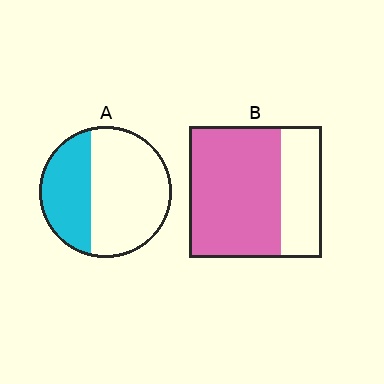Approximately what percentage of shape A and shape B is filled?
A is approximately 35% and B is approximately 70%.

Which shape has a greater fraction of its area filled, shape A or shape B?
Shape B.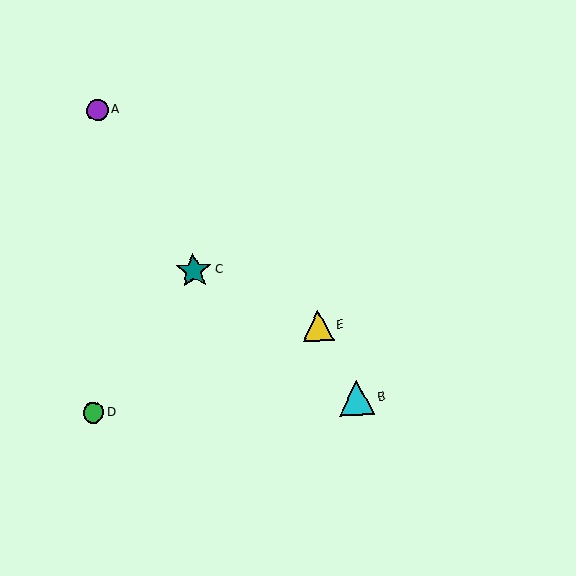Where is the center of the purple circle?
The center of the purple circle is at (97, 110).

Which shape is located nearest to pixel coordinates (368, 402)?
The cyan triangle (labeled B) at (357, 398) is nearest to that location.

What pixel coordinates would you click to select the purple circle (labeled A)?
Click at (97, 110) to select the purple circle A.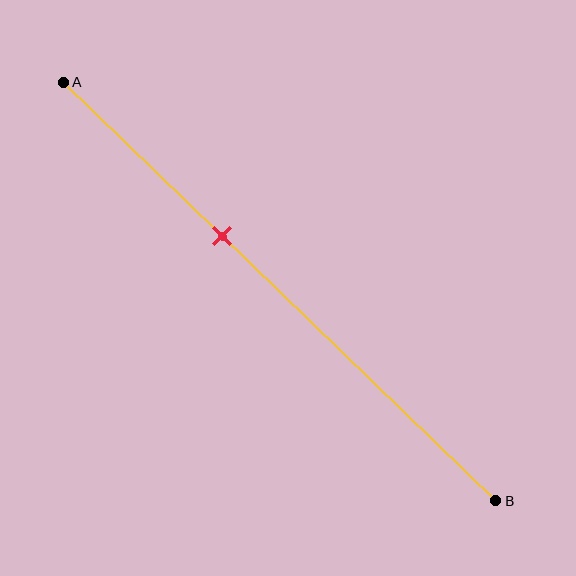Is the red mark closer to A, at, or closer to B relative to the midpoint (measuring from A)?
The red mark is closer to point A than the midpoint of segment AB.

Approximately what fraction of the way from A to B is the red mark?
The red mark is approximately 35% of the way from A to B.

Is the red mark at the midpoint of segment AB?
No, the mark is at about 35% from A, not at the 50% midpoint.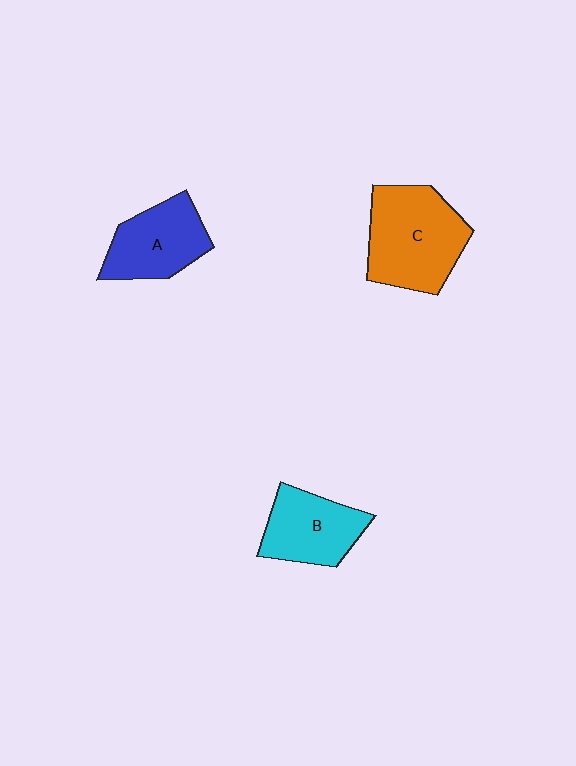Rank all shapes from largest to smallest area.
From largest to smallest: C (orange), A (blue), B (cyan).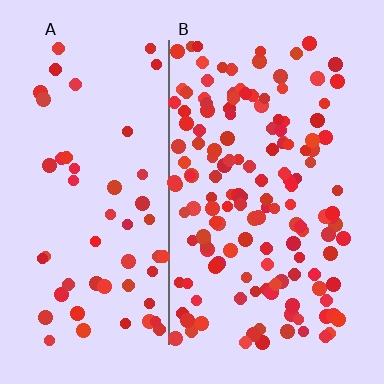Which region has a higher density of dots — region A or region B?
B (the right).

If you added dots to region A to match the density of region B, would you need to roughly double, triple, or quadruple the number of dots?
Approximately triple.